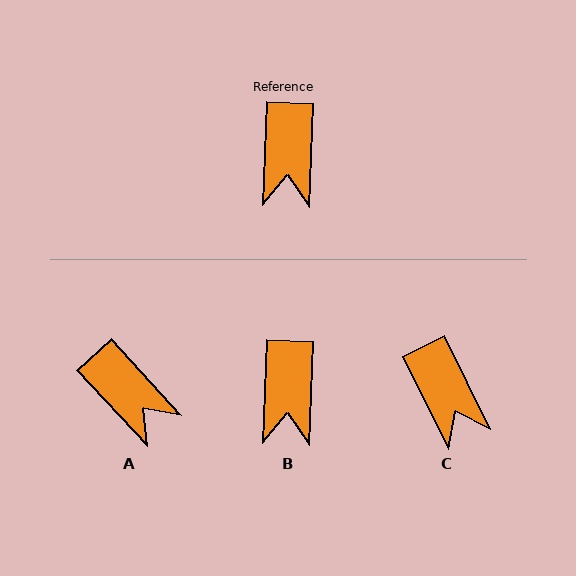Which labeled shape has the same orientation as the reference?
B.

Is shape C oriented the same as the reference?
No, it is off by about 28 degrees.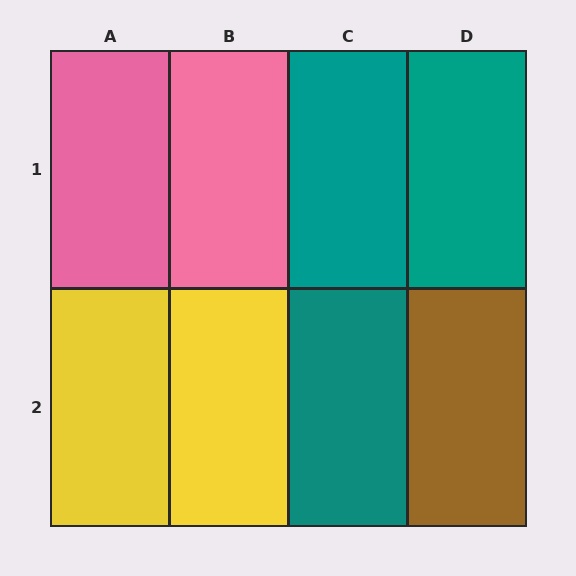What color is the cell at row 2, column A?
Yellow.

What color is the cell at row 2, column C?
Teal.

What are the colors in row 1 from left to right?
Pink, pink, teal, teal.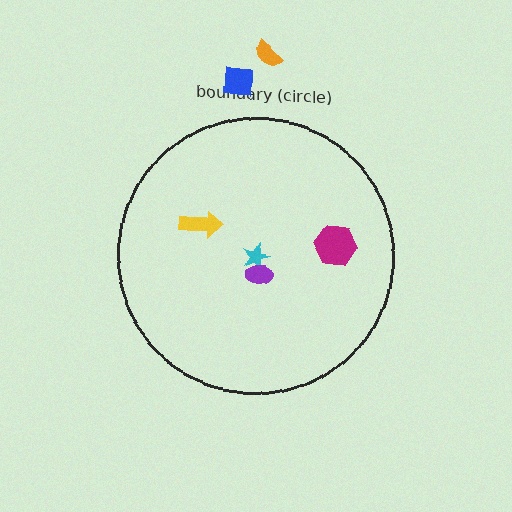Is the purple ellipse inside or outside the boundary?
Inside.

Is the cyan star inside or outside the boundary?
Inside.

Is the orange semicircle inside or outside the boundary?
Outside.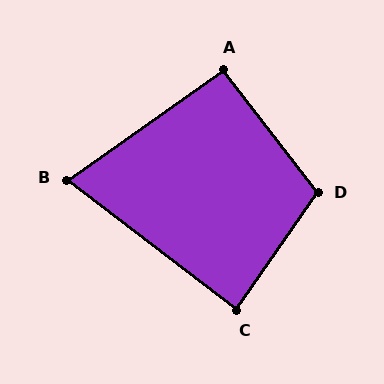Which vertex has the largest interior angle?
D, at approximately 108 degrees.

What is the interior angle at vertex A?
Approximately 92 degrees (approximately right).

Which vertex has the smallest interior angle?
B, at approximately 72 degrees.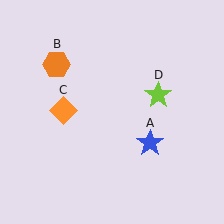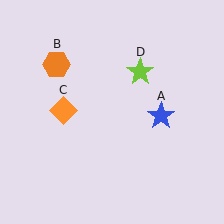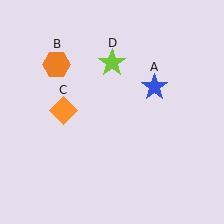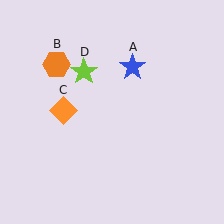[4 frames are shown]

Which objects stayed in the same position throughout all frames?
Orange hexagon (object B) and orange diamond (object C) remained stationary.